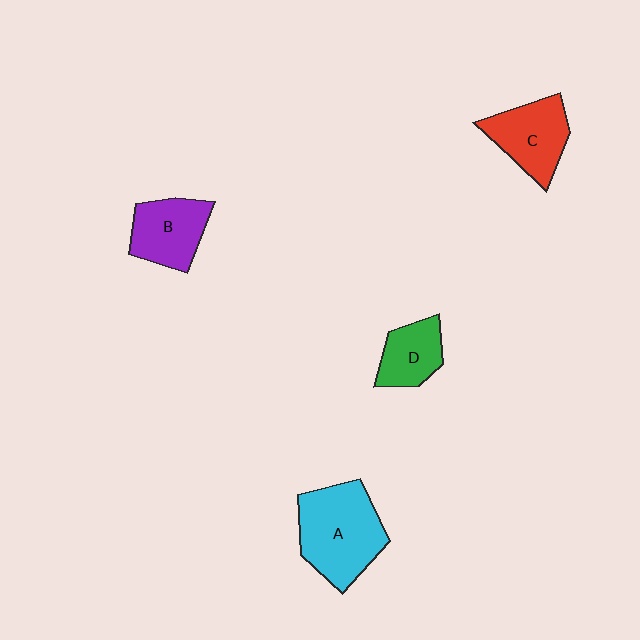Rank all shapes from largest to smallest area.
From largest to smallest: A (cyan), C (red), B (purple), D (green).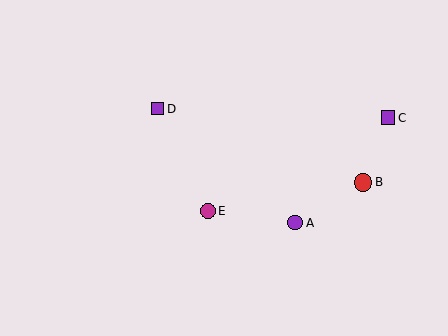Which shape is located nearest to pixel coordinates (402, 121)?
The purple square (labeled C) at (388, 118) is nearest to that location.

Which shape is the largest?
The red circle (labeled B) is the largest.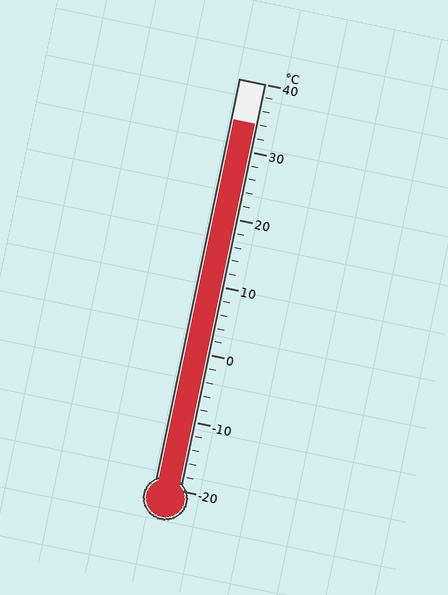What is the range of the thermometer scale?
The thermometer scale ranges from -20°C to 40°C.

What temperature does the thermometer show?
The thermometer shows approximately 34°C.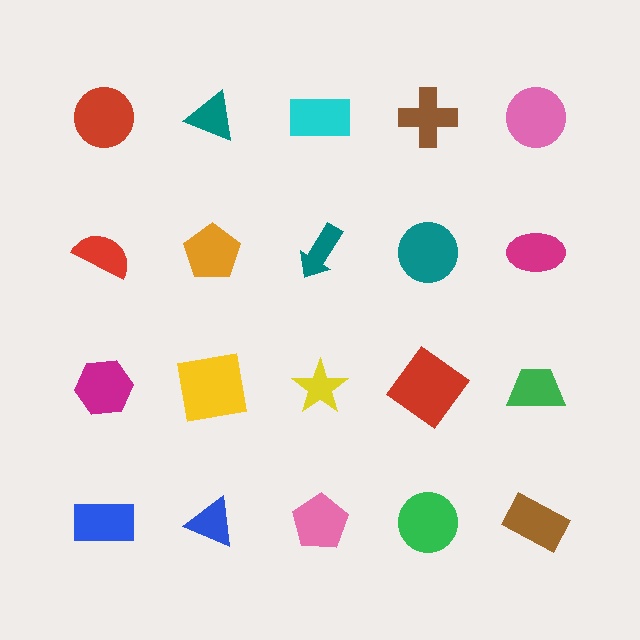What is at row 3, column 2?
A yellow square.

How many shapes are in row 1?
5 shapes.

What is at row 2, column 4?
A teal circle.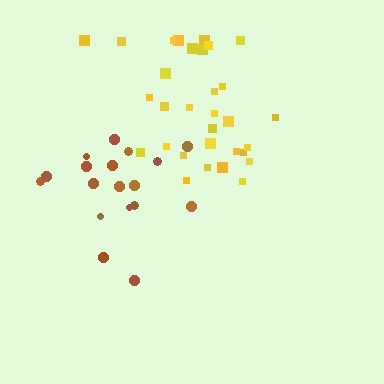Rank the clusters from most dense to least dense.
yellow, brown.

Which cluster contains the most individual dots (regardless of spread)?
Yellow (31).